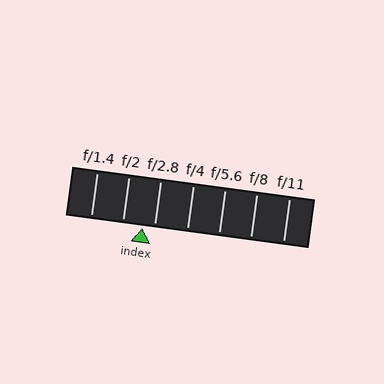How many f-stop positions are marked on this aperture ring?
There are 7 f-stop positions marked.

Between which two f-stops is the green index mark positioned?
The index mark is between f/2 and f/2.8.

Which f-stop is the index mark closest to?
The index mark is closest to f/2.8.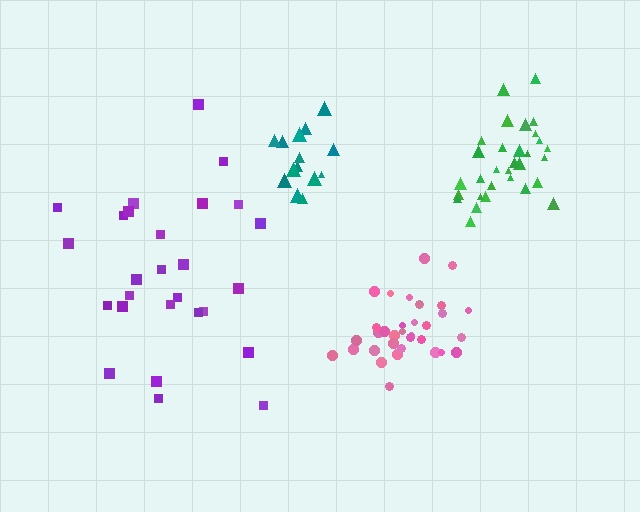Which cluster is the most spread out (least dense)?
Purple.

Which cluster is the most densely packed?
Pink.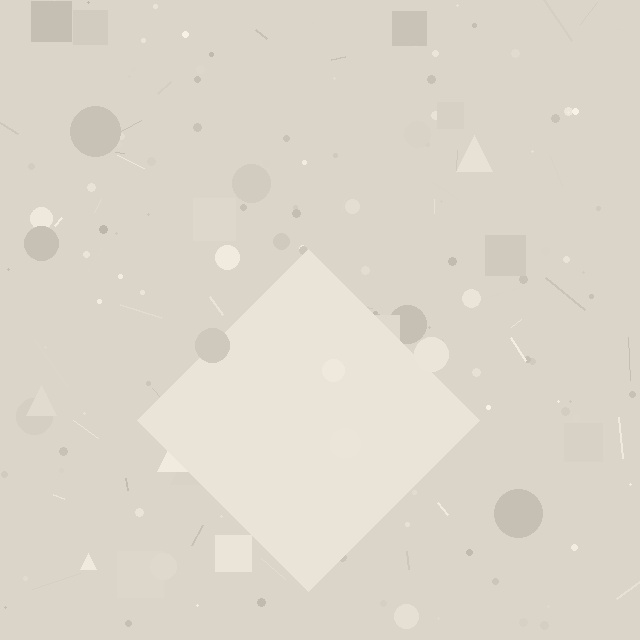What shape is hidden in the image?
A diamond is hidden in the image.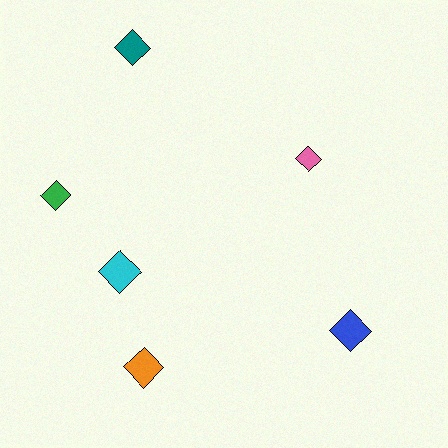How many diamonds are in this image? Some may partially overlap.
There are 6 diamonds.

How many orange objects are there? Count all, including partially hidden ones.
There is 1 orange object.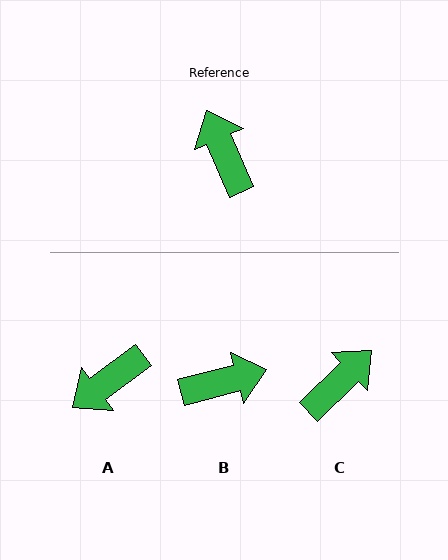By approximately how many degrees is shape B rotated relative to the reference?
Approximately 99 degrees clockwise.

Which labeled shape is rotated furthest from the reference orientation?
A, about 103 degrees away.